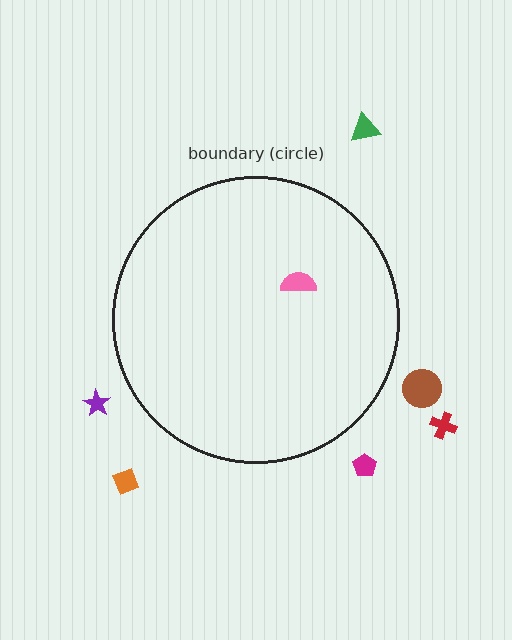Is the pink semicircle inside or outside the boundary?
Inside.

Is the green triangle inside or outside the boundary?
Outside.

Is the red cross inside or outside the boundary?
Outside.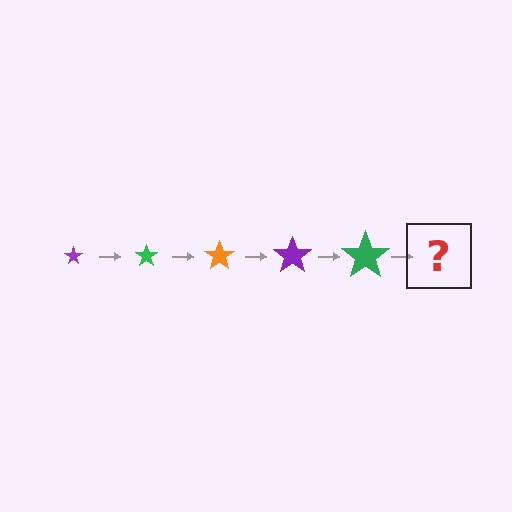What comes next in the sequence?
The next element should be an orange star, larger than the previous one.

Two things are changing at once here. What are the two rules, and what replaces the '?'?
The two rules are that the star grows larger each step and the color cycles through purple, green, and orange. The '?' should be an orange star, larger than the previous one.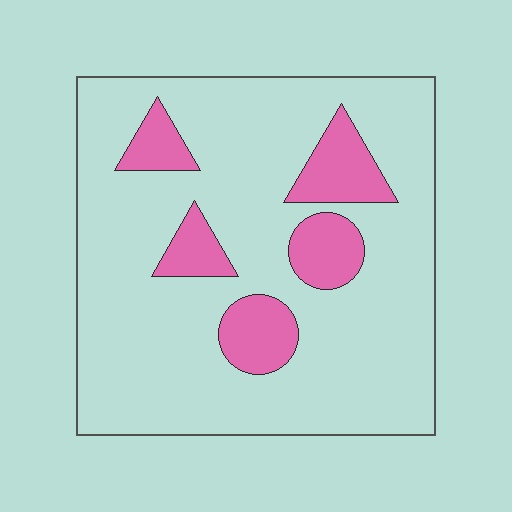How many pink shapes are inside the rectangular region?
5.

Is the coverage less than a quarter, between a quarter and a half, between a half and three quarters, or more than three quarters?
Less than a quarter.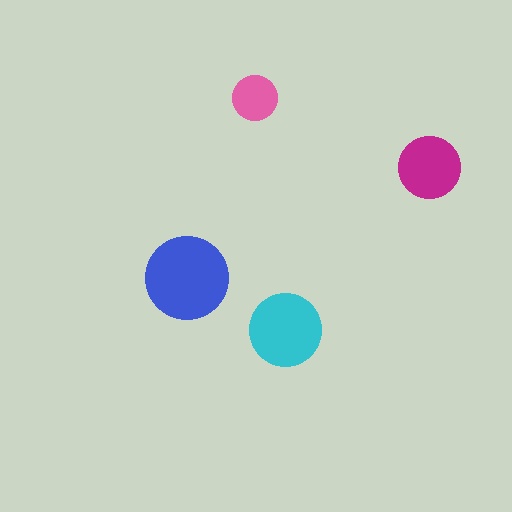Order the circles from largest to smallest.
the blue one, the cyan one, the magenta one, the pink one.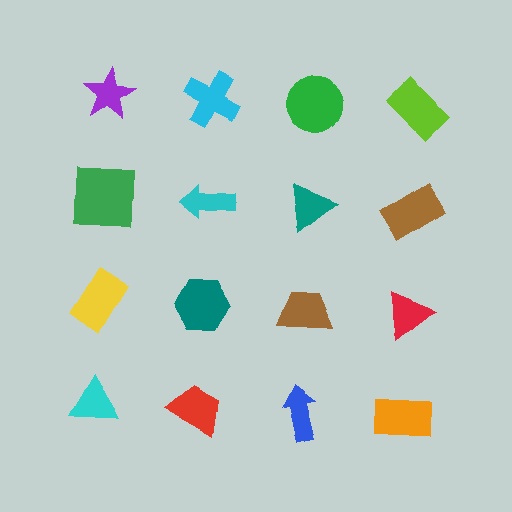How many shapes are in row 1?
4 shapes.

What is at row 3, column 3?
A brown trapezoid.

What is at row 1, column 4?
A lime rectangle.